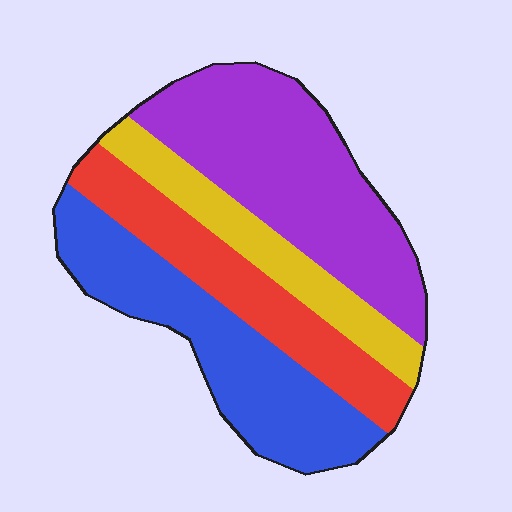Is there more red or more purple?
Purple.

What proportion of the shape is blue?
Blue takes up about one quarter (1/4) of the shape.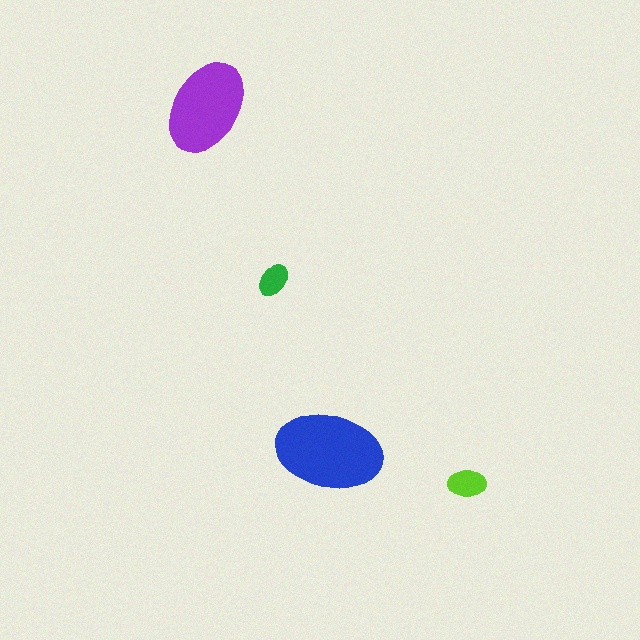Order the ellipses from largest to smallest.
the blue one, the purple one, the lime one, the green one.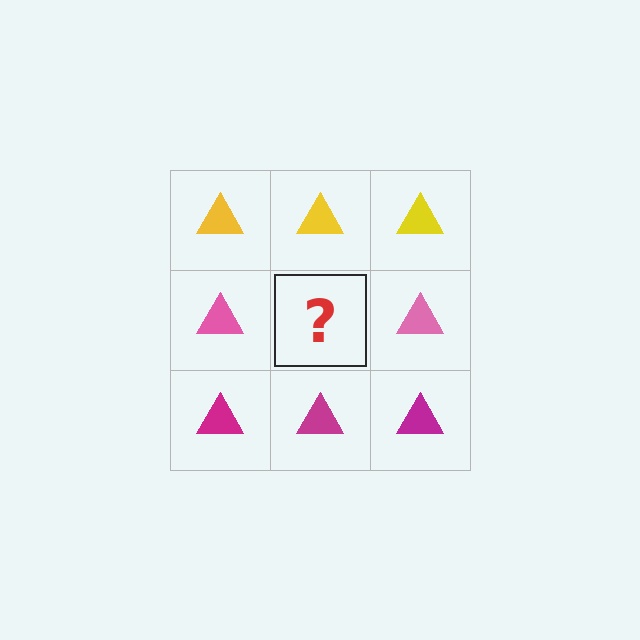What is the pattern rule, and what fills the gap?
The rule is that each row has a consistent color. The gap should be filled with a pink triangle.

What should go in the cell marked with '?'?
The missing cell should contain a pink triangle.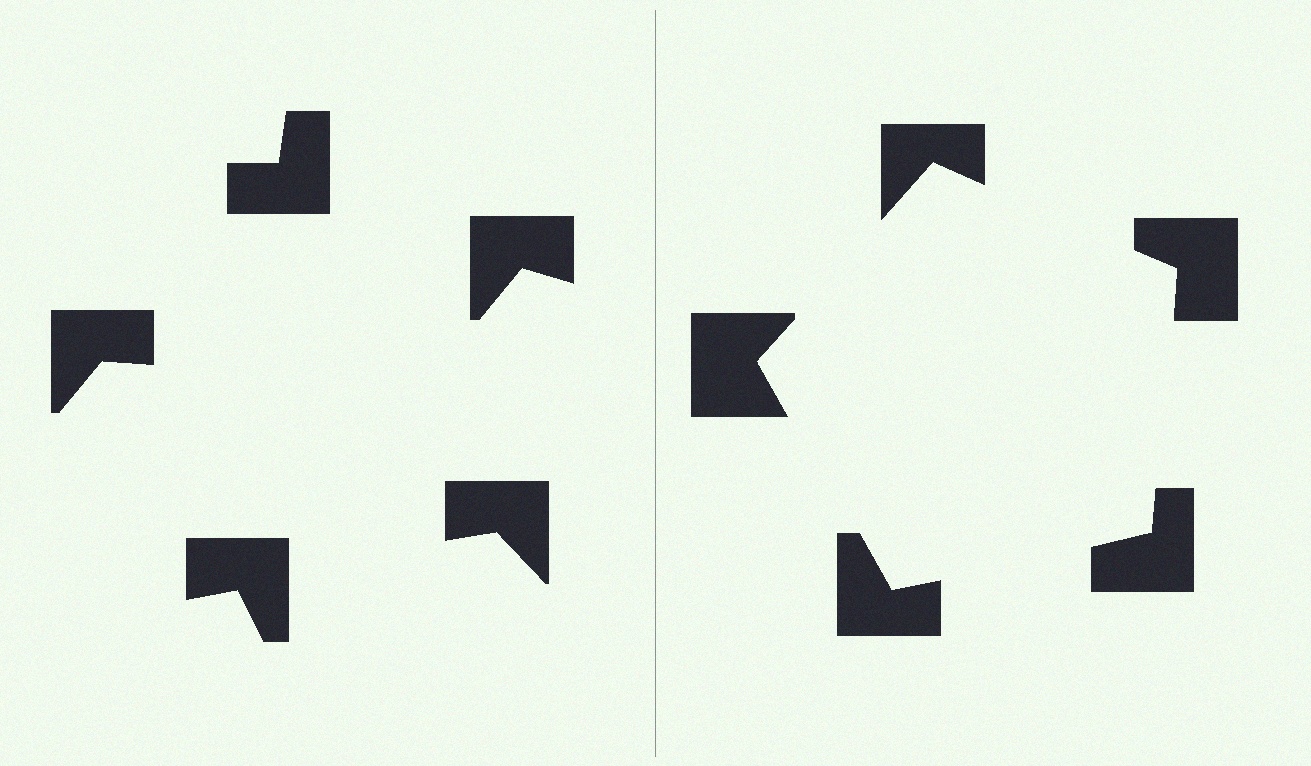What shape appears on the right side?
An illusory pentagon.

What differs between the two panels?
The notched squares are positioned identically on both sides; only the wedge orientations differ. On the right they align to a pentagon; on the left they are misaligned.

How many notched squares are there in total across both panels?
10 — 5 on each side.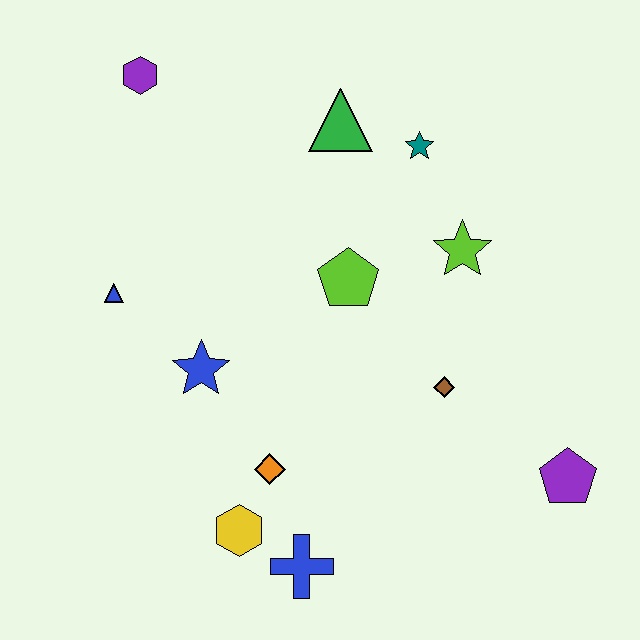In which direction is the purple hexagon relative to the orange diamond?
The purple hexagon is above the orange diamond.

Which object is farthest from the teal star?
The blue cross is farthest from the teal star.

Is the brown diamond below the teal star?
Yes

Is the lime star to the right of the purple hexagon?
Yes